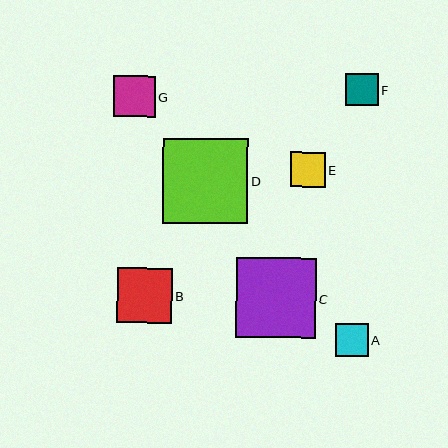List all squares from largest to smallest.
From largest to smallest: D, C, B, G, E, A, F.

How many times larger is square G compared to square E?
Square G is approximately 1.2 times the size of square E.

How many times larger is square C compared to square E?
Square C is approximately 2.3 times the size of square E.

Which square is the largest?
Square D is the largest with a size of approximately 86 pixels.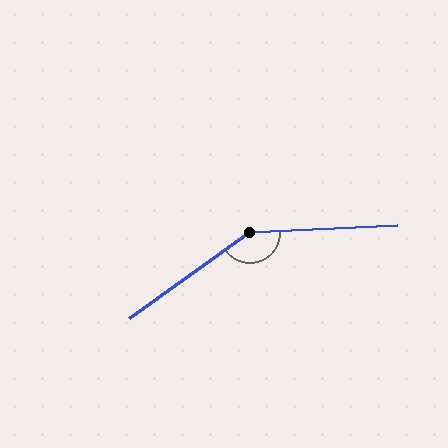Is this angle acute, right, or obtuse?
It is obtuse.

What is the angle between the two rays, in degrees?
Approximately 147 degrees.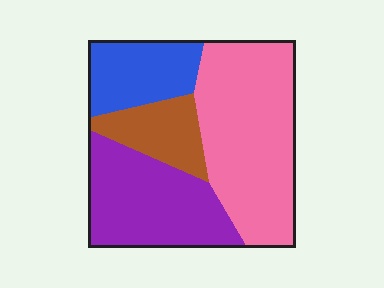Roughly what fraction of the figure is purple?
Purple takes up about one quarter (1/4) of the figure.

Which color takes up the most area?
Pink, at roughly 40%.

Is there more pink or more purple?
Pink.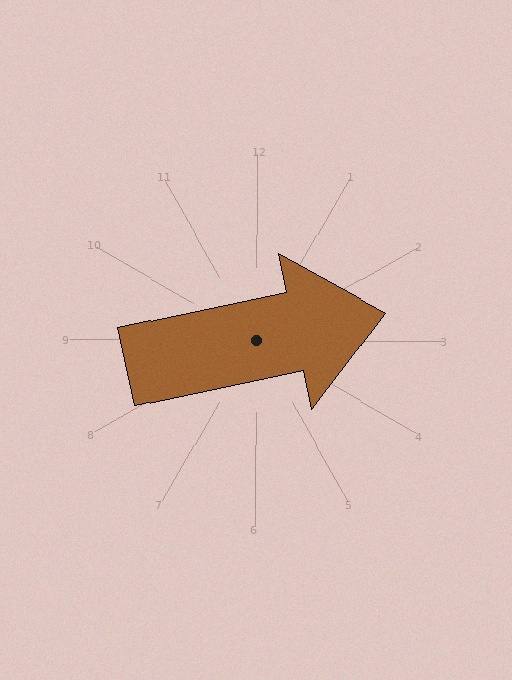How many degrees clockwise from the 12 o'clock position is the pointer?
Approximately 78 degrees.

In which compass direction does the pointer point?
East.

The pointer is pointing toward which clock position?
Roughly 3 o'clock.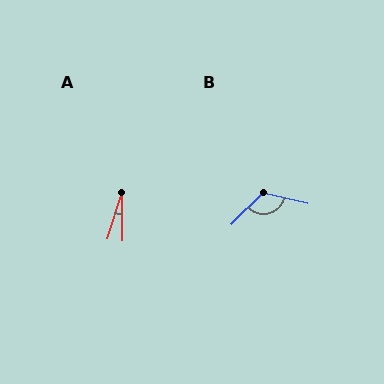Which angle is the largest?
B, at approximately 121 degrees.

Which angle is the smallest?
A, at approximately 18 degrees.